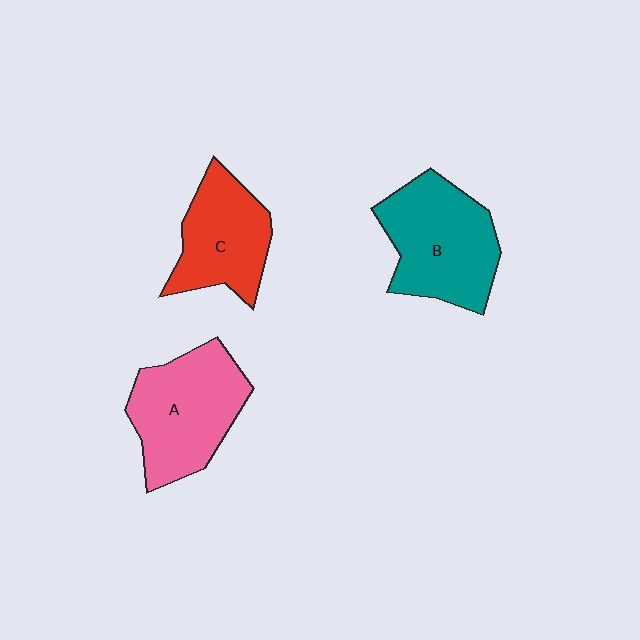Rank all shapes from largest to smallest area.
From largest to smallest: B (teal), A (pink), C (red).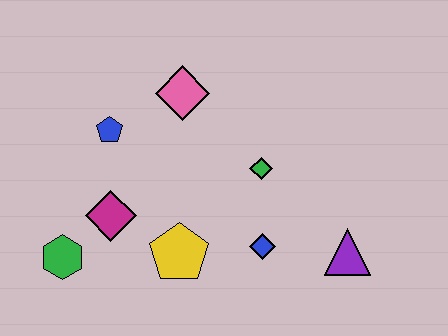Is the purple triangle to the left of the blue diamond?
No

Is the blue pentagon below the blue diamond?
No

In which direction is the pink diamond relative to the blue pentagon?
The pink diamond is to the right of the blue pentagon.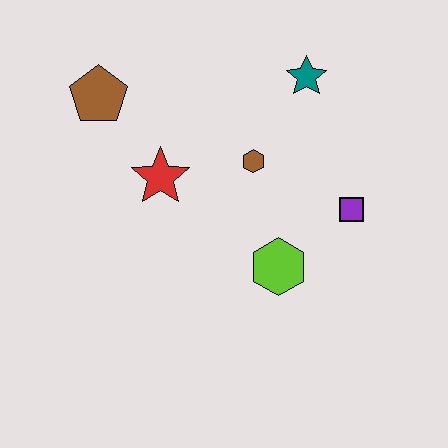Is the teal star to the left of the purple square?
Yes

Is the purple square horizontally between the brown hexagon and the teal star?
No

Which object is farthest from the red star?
The purple square is farthest from the red star.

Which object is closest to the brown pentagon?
The red star is closest to the brown pentagon.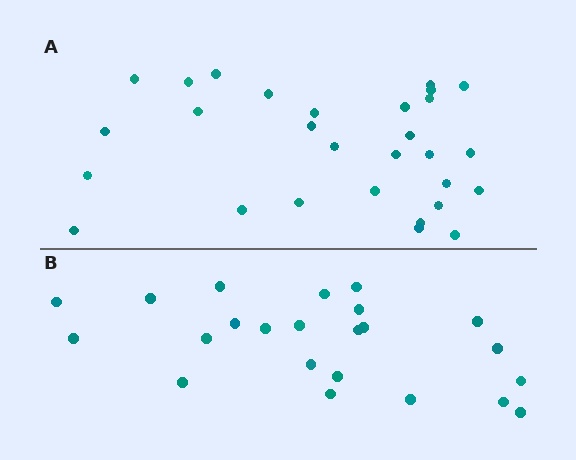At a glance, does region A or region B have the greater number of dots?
Region A (the top region) has more dots.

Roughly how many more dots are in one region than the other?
Region A has about 6 more dots than region B.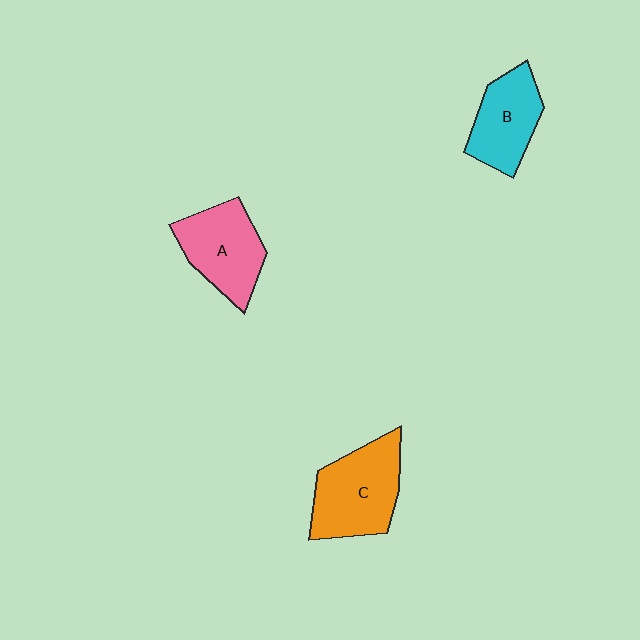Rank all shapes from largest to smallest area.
From largest to smallest: C (orange), A (pink), B (cyan).